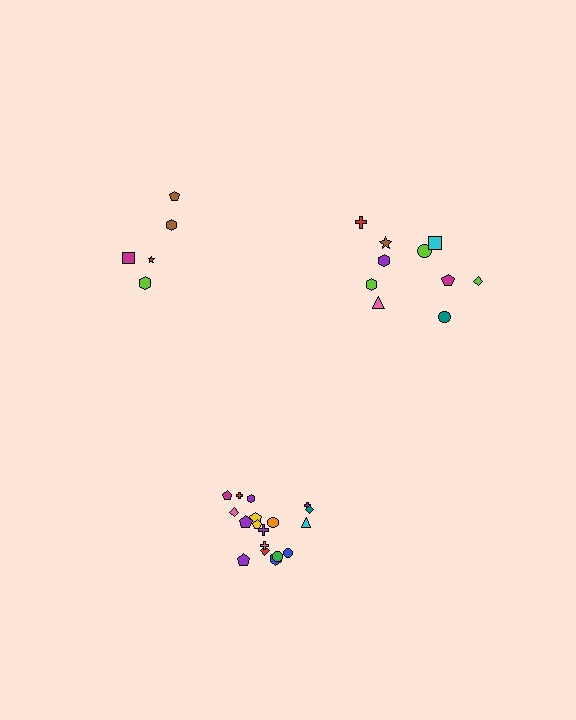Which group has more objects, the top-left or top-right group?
The top-right group.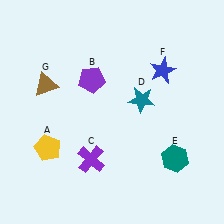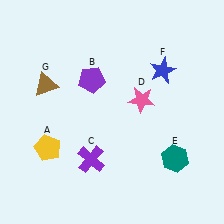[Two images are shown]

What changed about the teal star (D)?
In Image 1, D is teal. In Image 2, it changed to pink.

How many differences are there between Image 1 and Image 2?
There is 1 difference between the two images.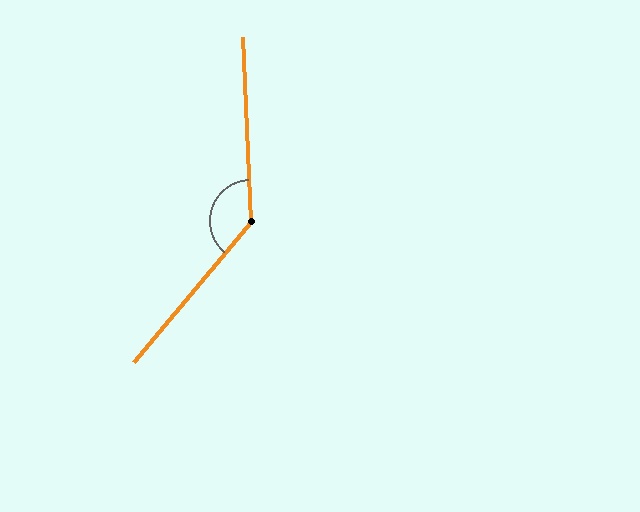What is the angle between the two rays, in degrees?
Approximately 138 degrees.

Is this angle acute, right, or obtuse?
It is obtuse.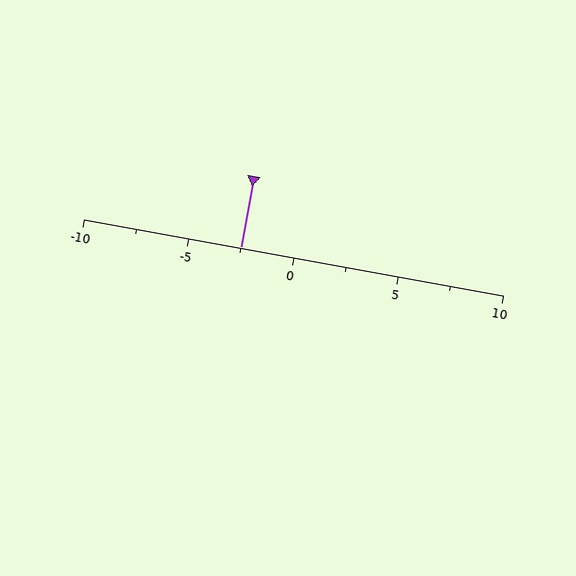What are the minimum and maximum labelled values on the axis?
The axis runs from -10 to 10.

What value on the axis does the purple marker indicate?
The marker indicates approximately -2.5.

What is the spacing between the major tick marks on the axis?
The major ticks are spaced 5 apart.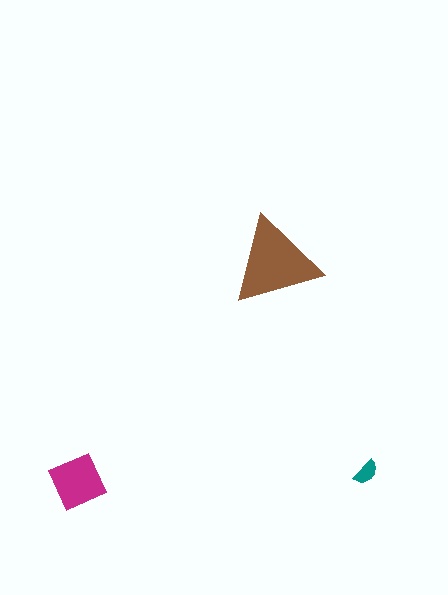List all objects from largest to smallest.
The brown triangle, the magenta diamond, the teal semicircle.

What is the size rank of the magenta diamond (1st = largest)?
2nd.